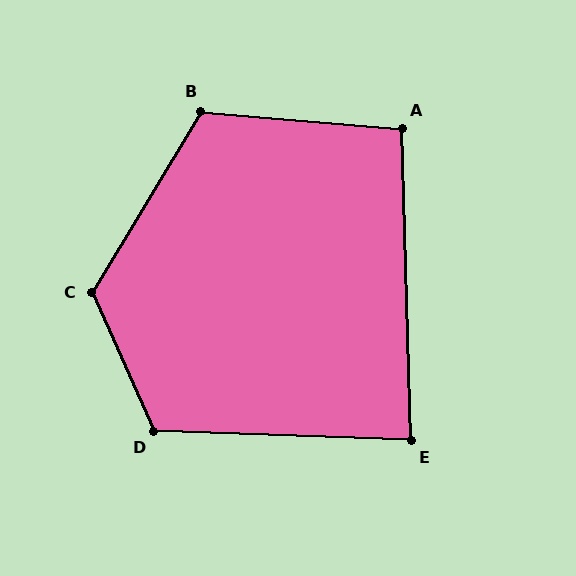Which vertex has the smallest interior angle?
E, at approximately 86 degrees.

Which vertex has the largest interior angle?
C, at approximately 125 degrees.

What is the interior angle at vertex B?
Approximately 116 degrees (obtuse).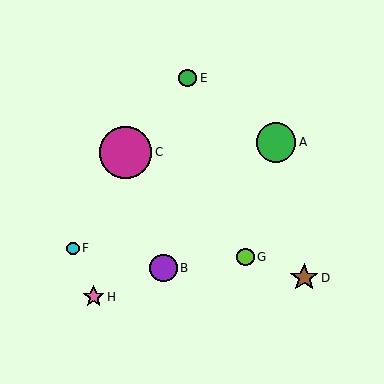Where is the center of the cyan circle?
The center of the cyan circle is at (73, 248).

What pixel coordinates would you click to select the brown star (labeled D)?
Click at (304, 278) to select the brown star D.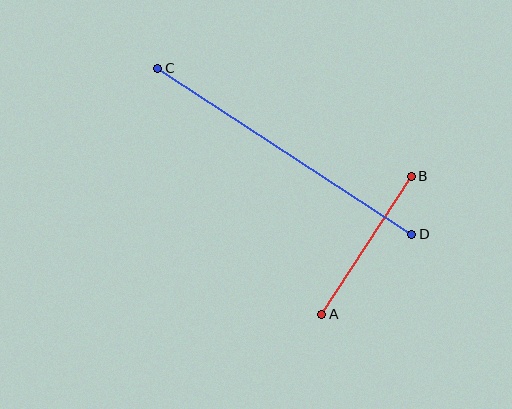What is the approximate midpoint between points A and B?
The midpoint is at approximately (367, 245) pixels.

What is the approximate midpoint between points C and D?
The midpoint is at approximately (285, 151) pixels.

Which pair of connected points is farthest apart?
Points C and D are farthest apart.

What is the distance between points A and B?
The distance is approximately 164 pixels.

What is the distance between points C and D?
The distance is approximately 303 pixels.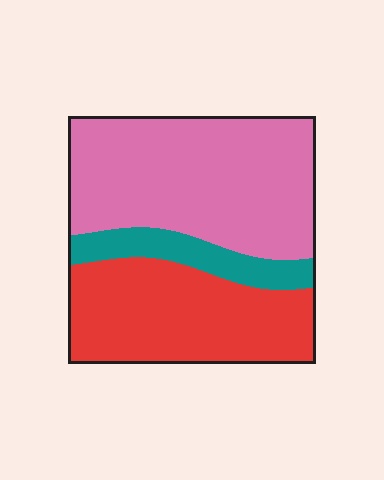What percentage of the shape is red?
Red covers 37% of the shape.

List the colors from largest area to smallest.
From largest to smallest: pink, red, teal.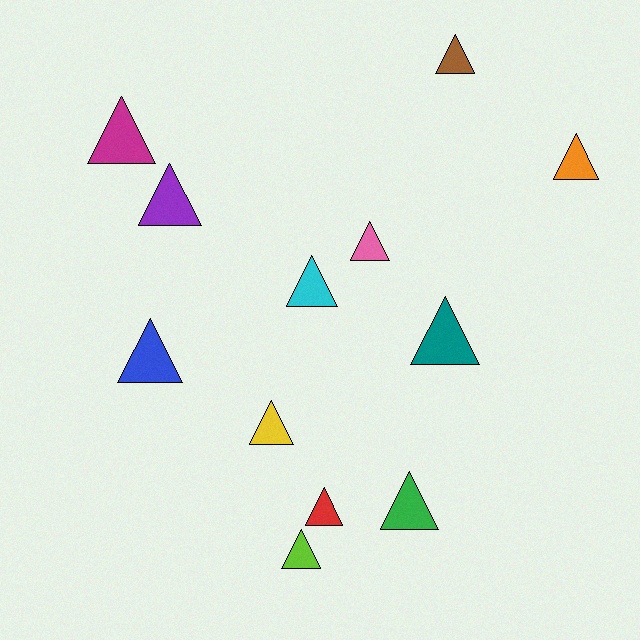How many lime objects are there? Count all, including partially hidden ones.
There is 1 lime object.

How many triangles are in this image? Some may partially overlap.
There are 12 triangles.